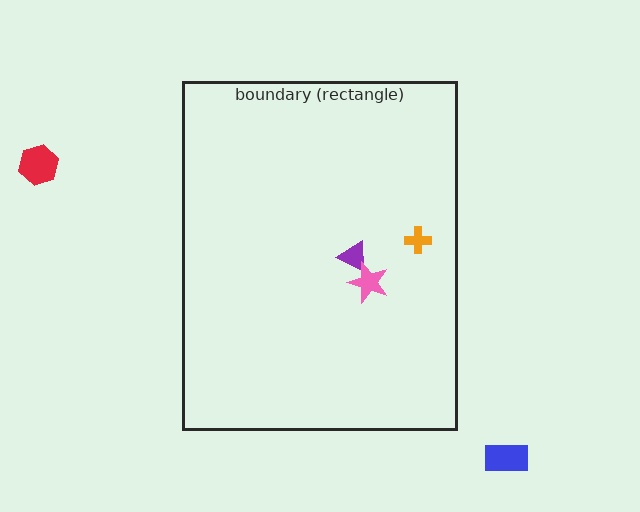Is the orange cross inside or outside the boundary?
Inside.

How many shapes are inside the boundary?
3 inside, 2 outside.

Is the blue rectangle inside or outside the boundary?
Outside.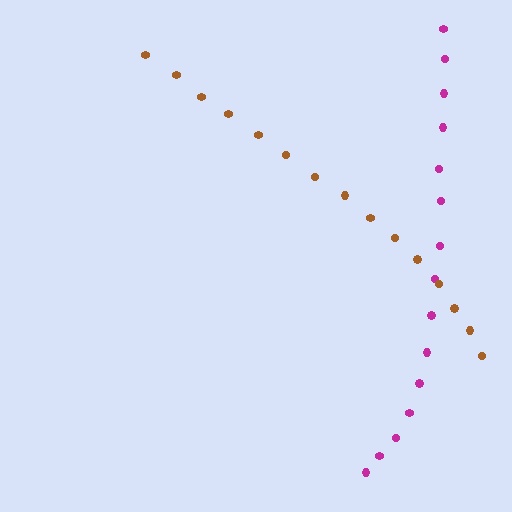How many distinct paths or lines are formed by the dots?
There are 2 distinct paths.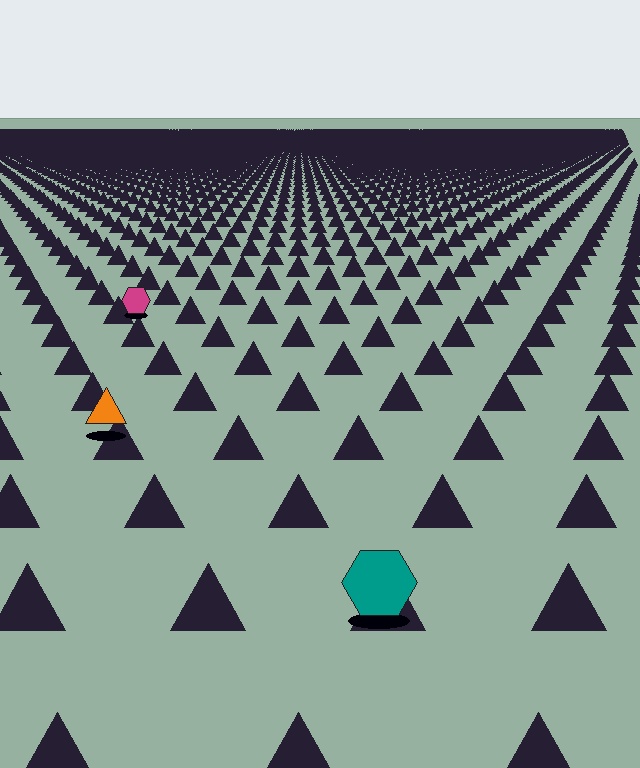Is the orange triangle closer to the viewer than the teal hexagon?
No. The teal hexagon is closer — you can tell from the texture gradient: the ground texture is coarser near it.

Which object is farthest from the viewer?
The magenta hexagon is farthest from the viewer. It appears smaller and the ground texture around it is denser.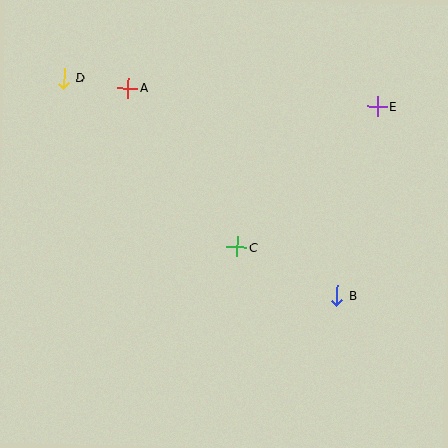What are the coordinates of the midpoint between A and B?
The midpoint between A and B is at (233, 192).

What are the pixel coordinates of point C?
Point C is at (237, 247).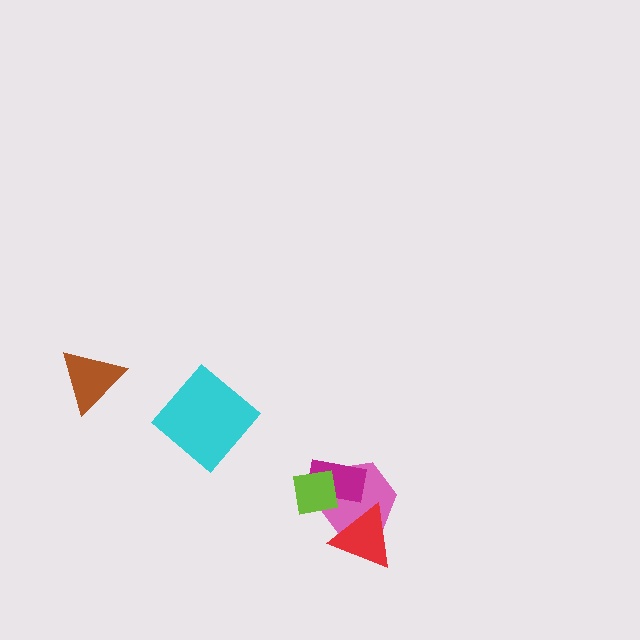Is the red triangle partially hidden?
No, no other shape covers it.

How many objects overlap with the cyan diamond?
0 objects overlap with the cyan diamond.